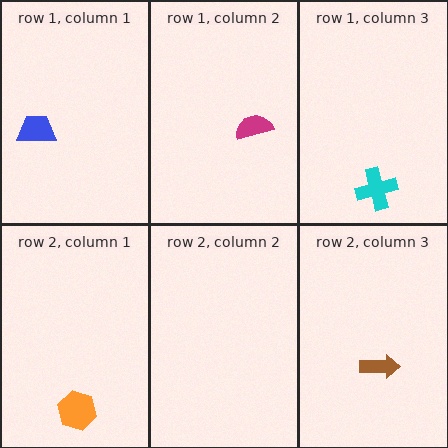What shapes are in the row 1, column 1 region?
The blue trapezoid.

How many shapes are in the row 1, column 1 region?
1.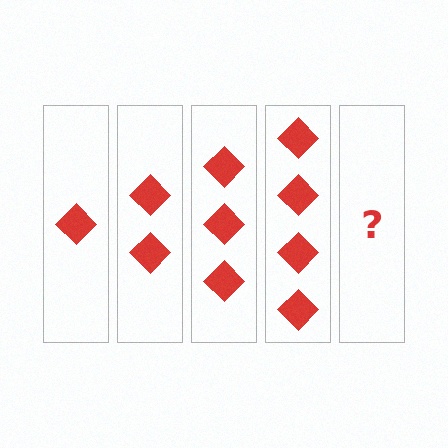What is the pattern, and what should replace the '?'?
The pattern is that each step adds one more diamond. The '?' should be 5 diamonds.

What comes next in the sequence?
The next element should be 5 diamonds.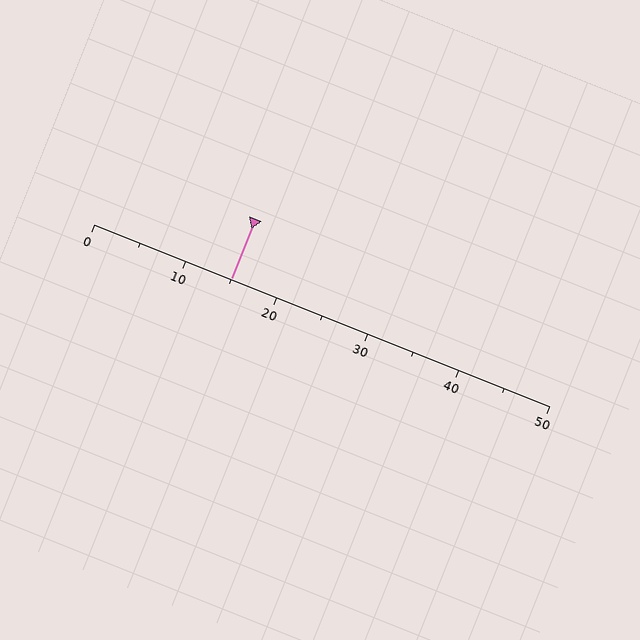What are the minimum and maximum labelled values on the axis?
The axis runs from 0 to 50.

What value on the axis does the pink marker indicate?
The marker indicates approximately 15.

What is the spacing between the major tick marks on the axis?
The major ticks are spaced 10 apart.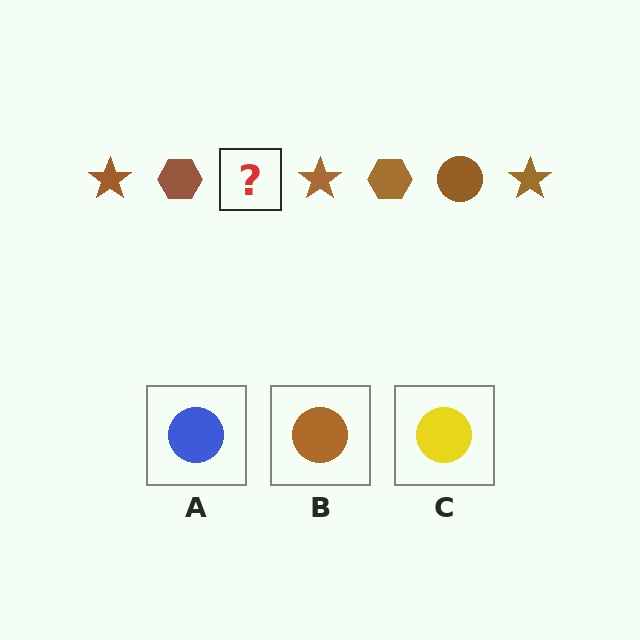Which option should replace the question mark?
Option B.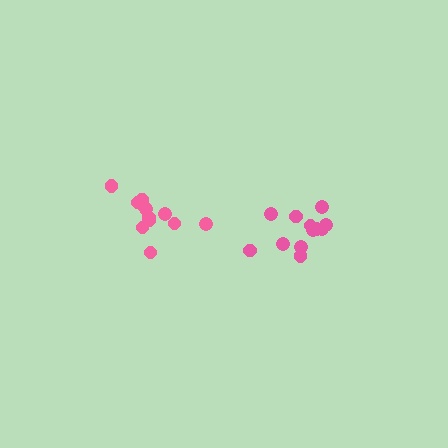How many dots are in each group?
Group 1: 12 dots, Group 2: 12 dots (24 total).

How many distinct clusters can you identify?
There are 2 distinct clusters.